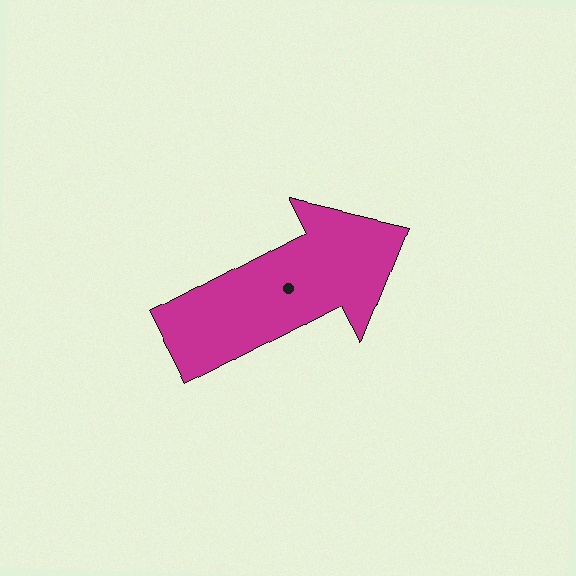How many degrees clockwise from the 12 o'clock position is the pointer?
Approximately 62 degrees.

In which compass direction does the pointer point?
Northeast.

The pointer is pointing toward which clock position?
Roughly 2 o'clock.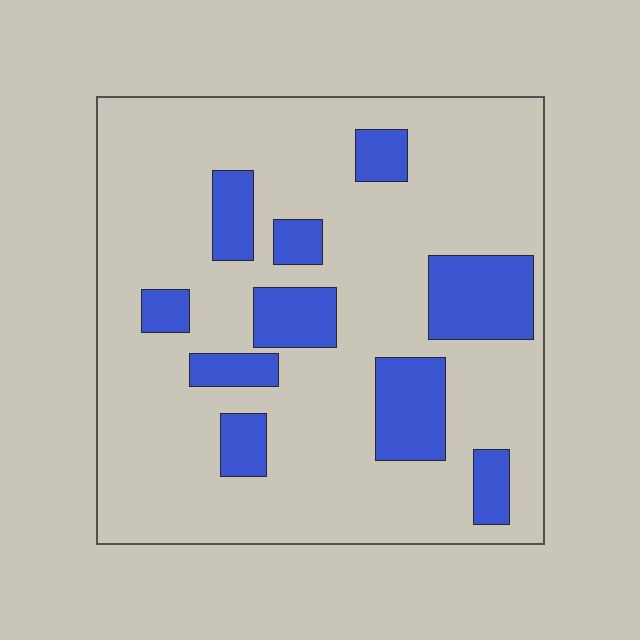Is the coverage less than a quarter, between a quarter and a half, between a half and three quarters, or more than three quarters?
Less than a quarter.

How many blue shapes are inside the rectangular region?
10.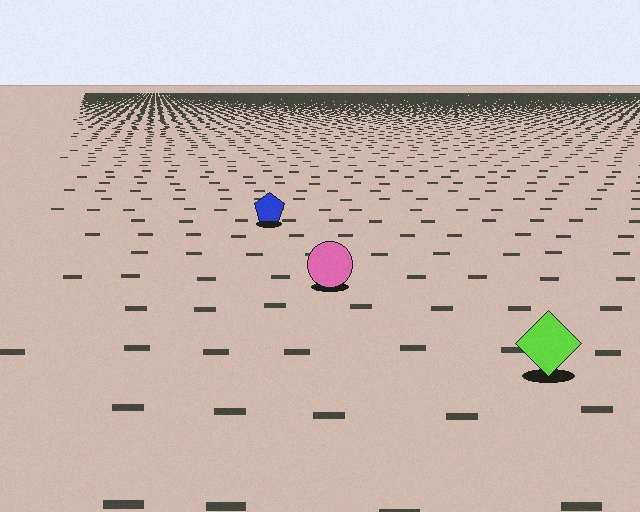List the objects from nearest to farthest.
From nearest to farthest: the lime diamond, the pink circle, the blue pentagon.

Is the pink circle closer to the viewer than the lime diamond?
No. The lime diamond is closer — you can tell from the texture gradient: the ground texture is coarser near it.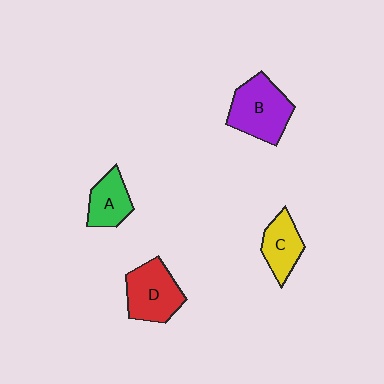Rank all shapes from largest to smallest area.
From largest to smallest: B (purple), D (red), C (yellow), A (green).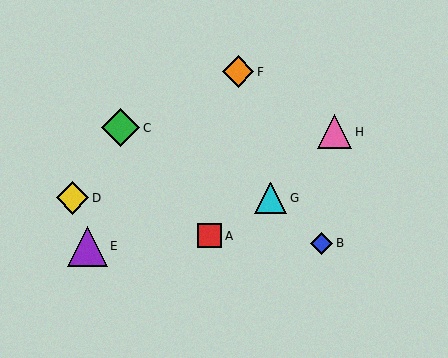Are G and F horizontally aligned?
No, G is at y≈198 and F is at y≈72.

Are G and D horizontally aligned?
Yes, both are at y≈198.